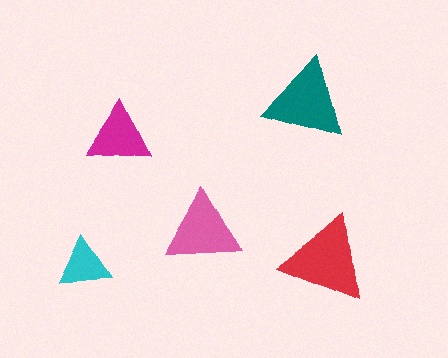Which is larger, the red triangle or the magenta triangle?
The red one.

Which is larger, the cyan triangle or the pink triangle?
The pink one.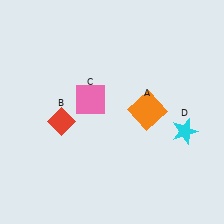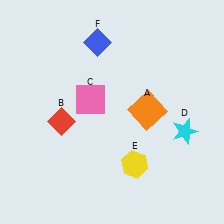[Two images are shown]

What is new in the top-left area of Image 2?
A blue diamond (F) was added in the top-left area of Image 2.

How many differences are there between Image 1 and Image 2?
There are 2 differences between the two images.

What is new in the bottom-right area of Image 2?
A yellow hexagon (E) was added in the bottom-right area of Image 2.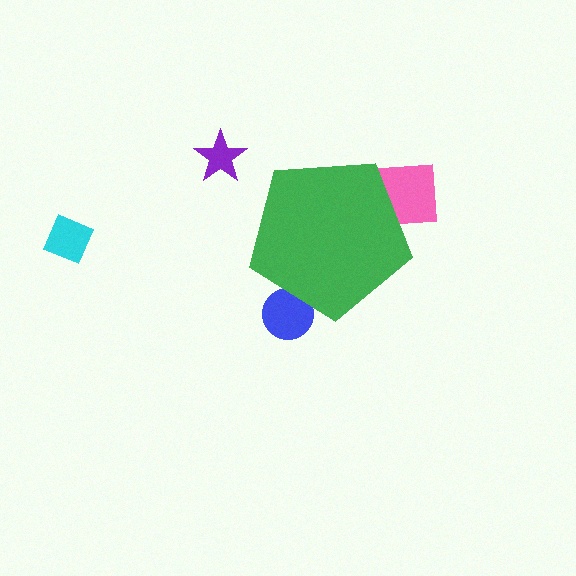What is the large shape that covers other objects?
A green pentagon.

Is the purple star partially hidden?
No, the purple star is fully visible.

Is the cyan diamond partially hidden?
No, the cyan diamond is fully visible.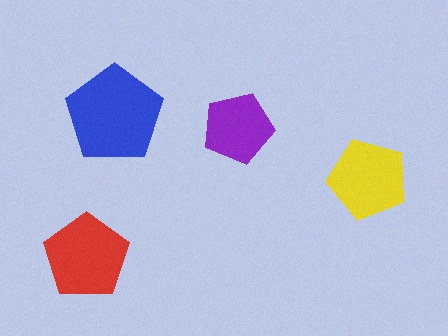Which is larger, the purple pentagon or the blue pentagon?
The blue one.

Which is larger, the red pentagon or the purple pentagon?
The red one.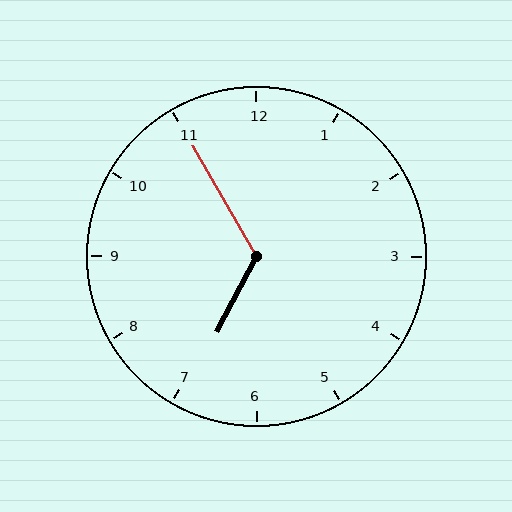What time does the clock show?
6:55.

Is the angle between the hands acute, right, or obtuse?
It is obtuse.